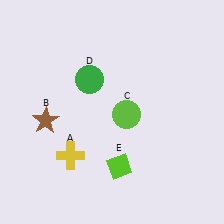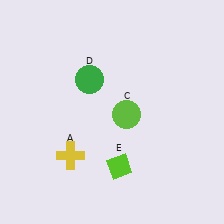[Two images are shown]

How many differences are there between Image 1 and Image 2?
There is 1 difference between the two images.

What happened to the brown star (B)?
The brown star (B) was removed in Image 2. It was in the bottom-left area of Image 1.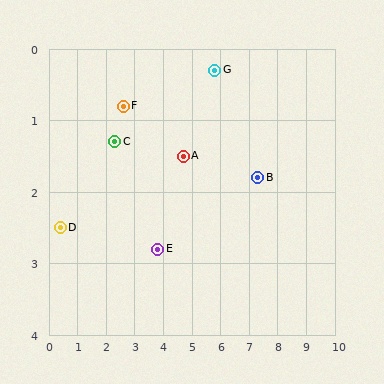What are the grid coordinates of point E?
Point E is at approximately (3.8, 2.8).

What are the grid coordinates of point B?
Point B is at approximately (7.3, 1.8).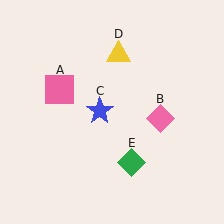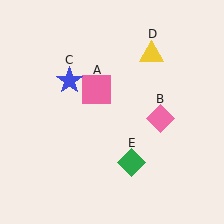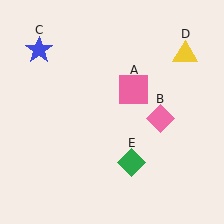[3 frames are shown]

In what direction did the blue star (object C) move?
The blue star (object C) moved up and to the left.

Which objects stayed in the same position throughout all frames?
Pink diamond (object B) and green diamond (object E) remained stationary.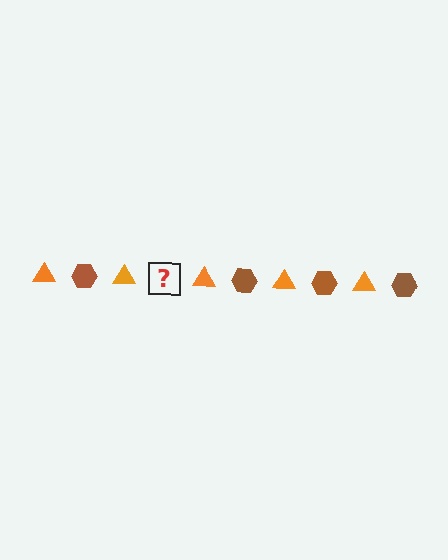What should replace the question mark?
The question mark should be replaced with a brown hexagon.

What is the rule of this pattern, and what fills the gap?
The rule is that the pattern alternates between orange triangle and brown hexagon. The gap should be filled with a brown hexagon.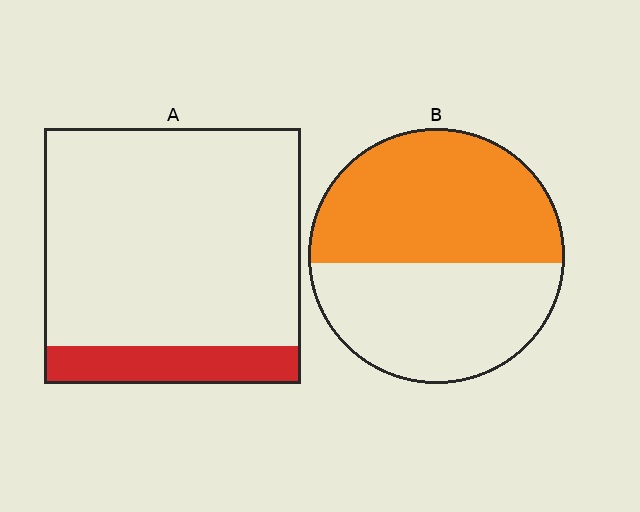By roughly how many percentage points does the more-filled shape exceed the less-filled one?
By roughly 40 percentage points (B over A).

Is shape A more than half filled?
No.